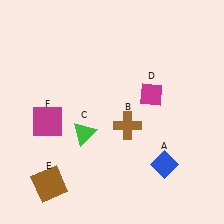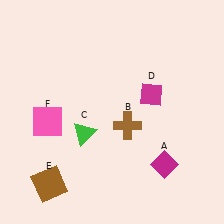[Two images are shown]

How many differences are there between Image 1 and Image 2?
There are 2 differences between the two images.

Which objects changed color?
A changed from blue to magenta. F changed from magenta to pink.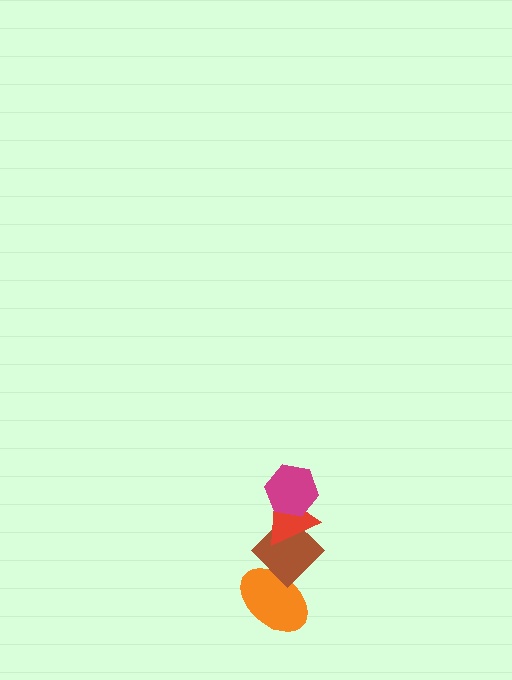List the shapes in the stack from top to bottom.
From top to bottom: the magenta hexagon, the red triangle, the brown diamond, the orange ellipse.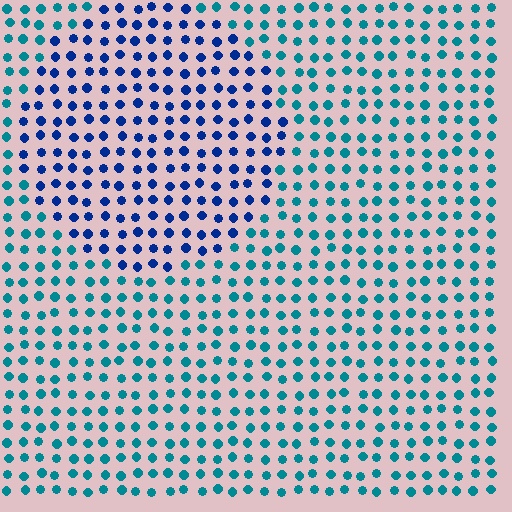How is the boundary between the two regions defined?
The boundary is defined purely by a slight shift in hue (about 39 degrees). Spacing, size, and orientation are identical on both sides.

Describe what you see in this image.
The image is filled with small teal elements in a uniform arrangement. A circle-shaped region is visible where the elements are tinted to a slightly different hue, forming a subtle color boundary.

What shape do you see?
I see a circle.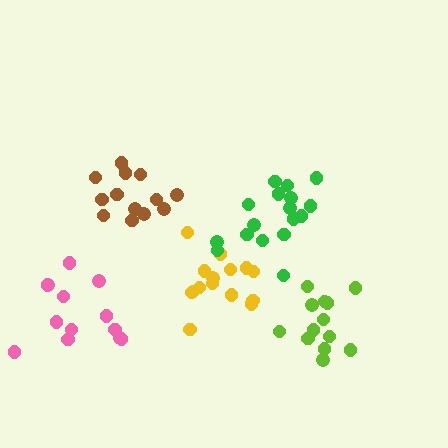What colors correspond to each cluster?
The clusters are colored: yellow, lime, green, brown, pink.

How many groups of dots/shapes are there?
There are 5 groups.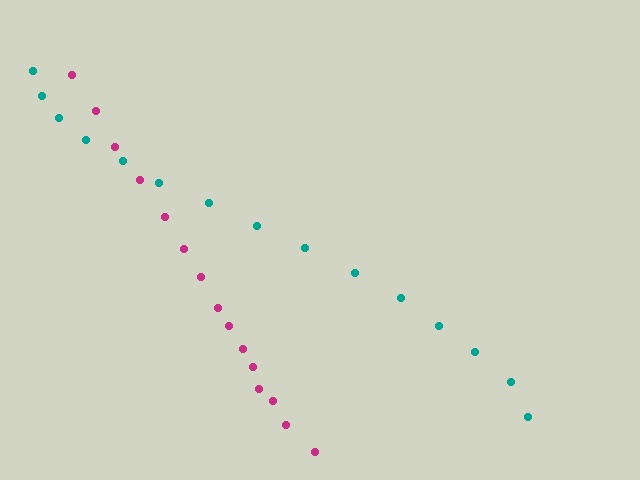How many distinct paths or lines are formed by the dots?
There are 2 distinct paths.